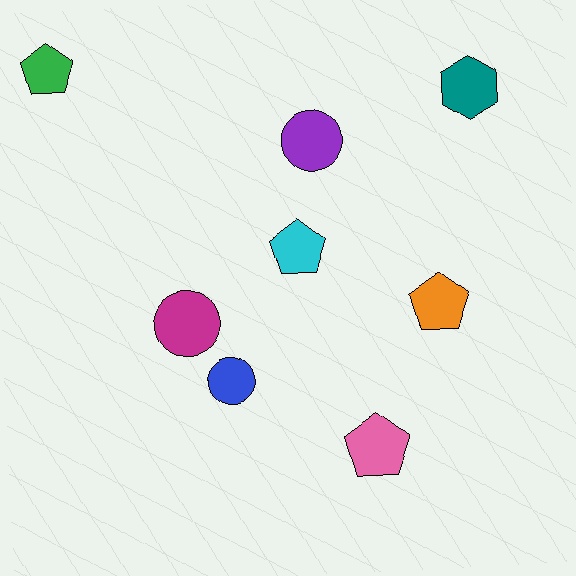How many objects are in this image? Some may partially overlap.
There are 8 objects.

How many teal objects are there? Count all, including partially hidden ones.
There is 1 teal object.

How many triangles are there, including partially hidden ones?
There are no triangles.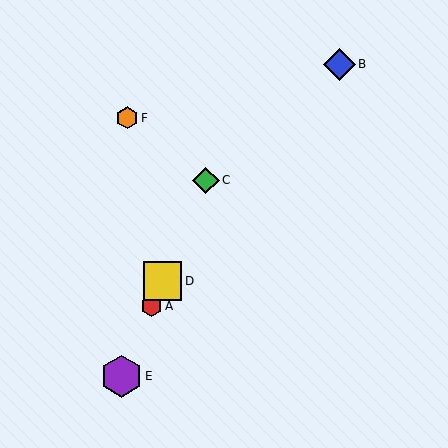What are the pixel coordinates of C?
Object C is at (206, 180).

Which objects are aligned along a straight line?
Objects A, C, D, E are aligned along a straight line.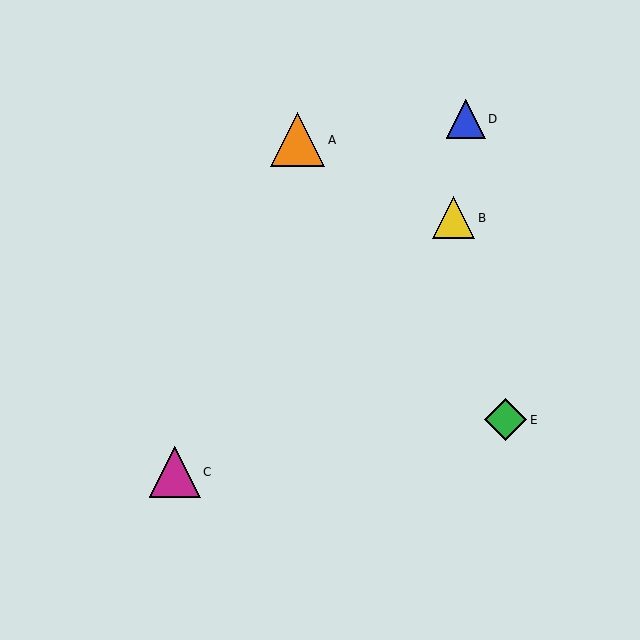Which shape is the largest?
The orange triangle (labeled A) is the largest.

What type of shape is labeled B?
Shape B is a yellow triangle.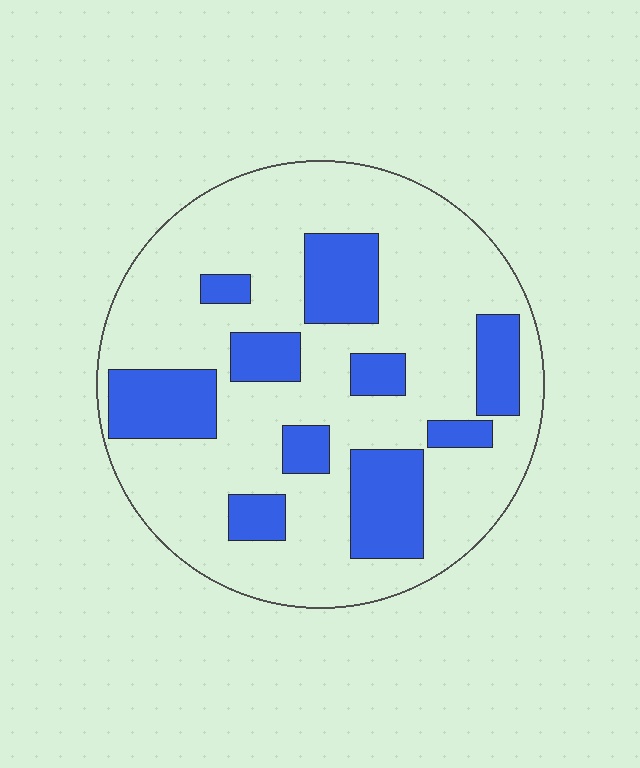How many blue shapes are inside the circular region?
10.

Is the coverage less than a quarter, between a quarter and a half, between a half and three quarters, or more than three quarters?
Between a quarter and a half.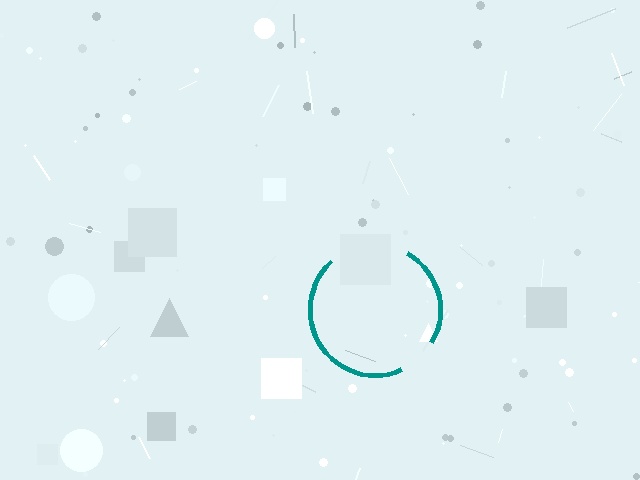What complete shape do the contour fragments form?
The contour fragments form a circle.